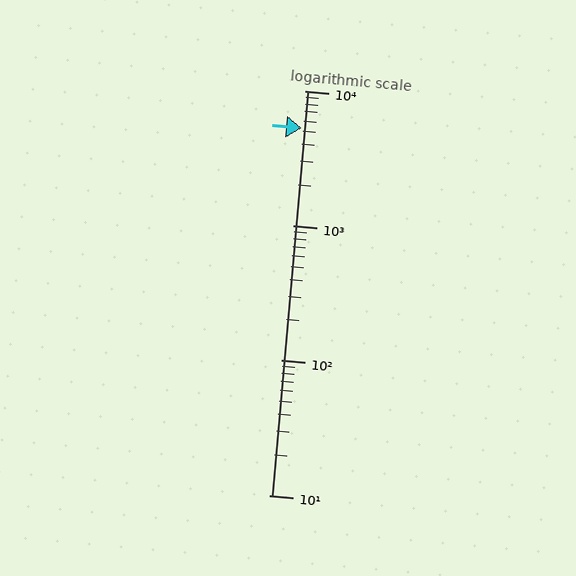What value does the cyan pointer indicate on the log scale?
The pointer indicates approximately 5300.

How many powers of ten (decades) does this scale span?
The scale spans 3 decades, from 10 to 10000.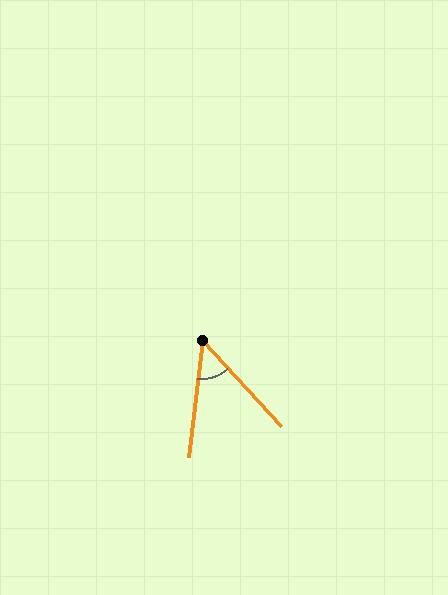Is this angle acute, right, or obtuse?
It is acute.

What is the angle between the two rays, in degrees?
Approximately 49 degrees.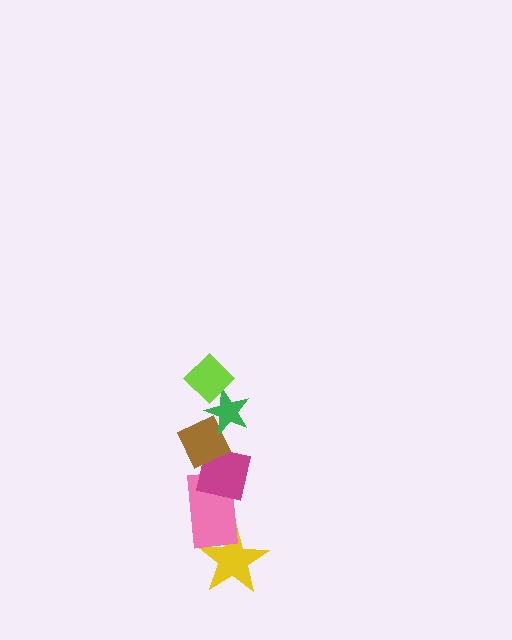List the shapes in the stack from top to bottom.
From top to bottom: the lime diamond, the green star, the brown diamond, the magenta square, the pink rectangle, the yellow star.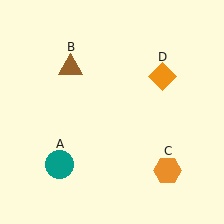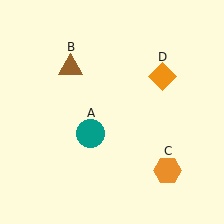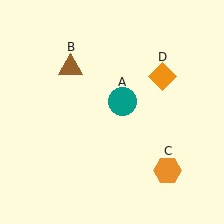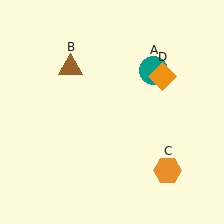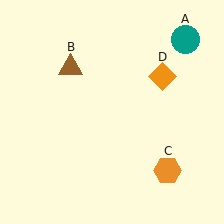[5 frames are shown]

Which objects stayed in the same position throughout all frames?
Brown triangle (object B) and orange hexagon (object C) and orange diamond (object D) remained stationary.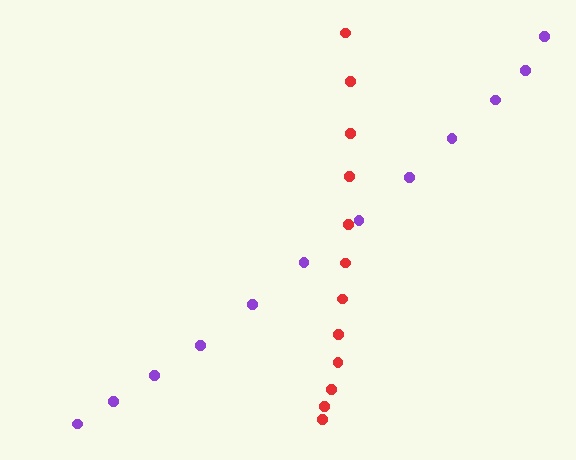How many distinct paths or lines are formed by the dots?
There are 2 distinct paths.